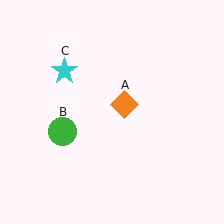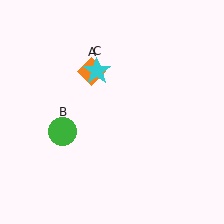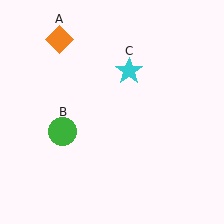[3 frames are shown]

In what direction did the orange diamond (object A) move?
The orange diamond (object A) moved up and to the left.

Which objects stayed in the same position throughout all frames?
Green circle (object B) remained stationary.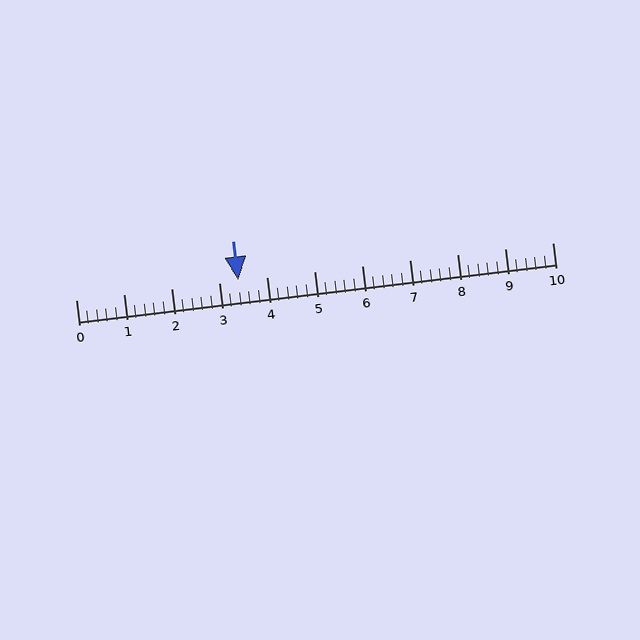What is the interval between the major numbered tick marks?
The major tick marks are spaced 1 units apart.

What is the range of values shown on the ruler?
The ruler shows values from 0 to 10.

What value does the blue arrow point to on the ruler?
The blue arrow points to approximately 3.4.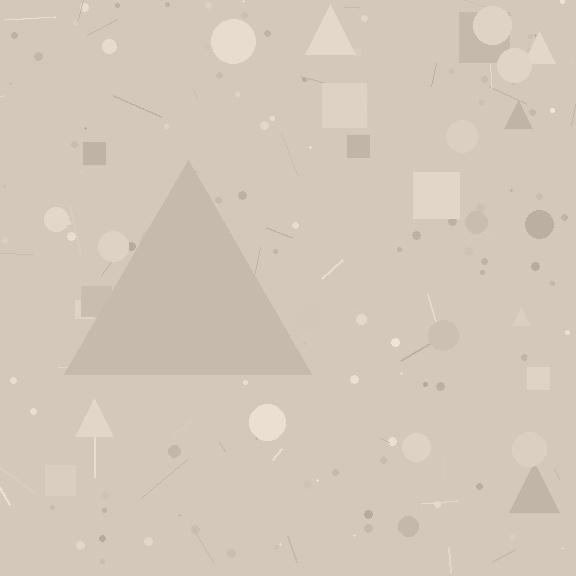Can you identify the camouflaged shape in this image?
The camouflaged shape is a triangle.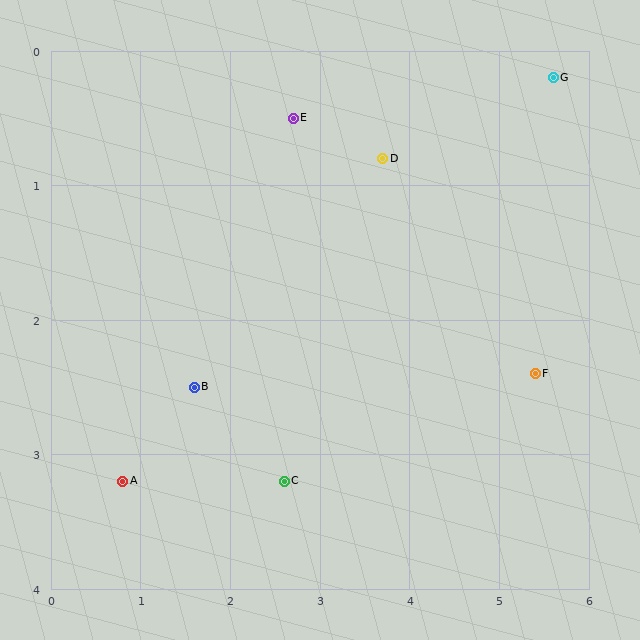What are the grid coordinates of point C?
Point C is at approximately (2.6, 3.2).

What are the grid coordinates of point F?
Point F is at approximately (5.4, 2.4).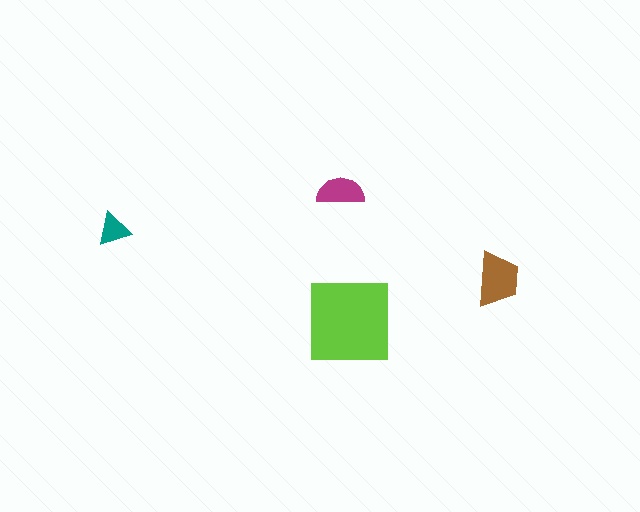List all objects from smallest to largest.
The teal triangle, the magenta semicircle, the brown trapezoid, the lime square.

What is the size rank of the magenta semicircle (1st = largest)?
3rd.